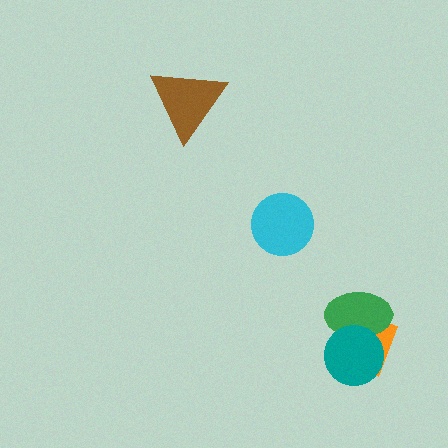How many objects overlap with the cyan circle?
0 objects overlap with the cyan circle.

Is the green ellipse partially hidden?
Yes, it is partially covered by another shape.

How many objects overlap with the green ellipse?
2 objects overlap with the green ellipse.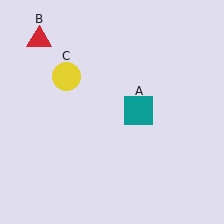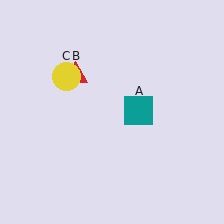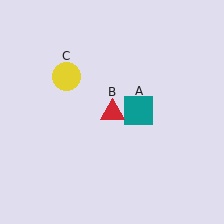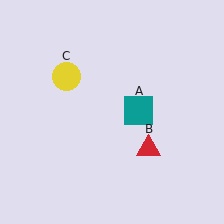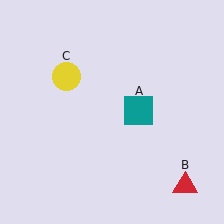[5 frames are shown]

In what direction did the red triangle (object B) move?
The red triangle (object B) moved down and to the right.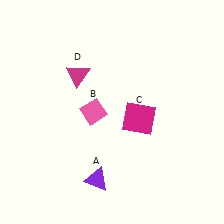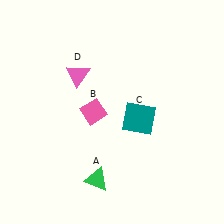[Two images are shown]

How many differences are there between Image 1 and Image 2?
There are 3 differences between the two images.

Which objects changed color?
A changed from purple to green. C changed from magenta to teal. D changed from magenta to pink.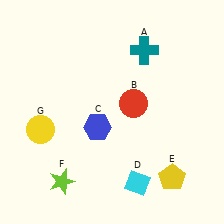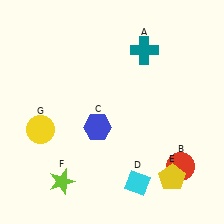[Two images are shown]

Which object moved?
The red circle (B) moved down.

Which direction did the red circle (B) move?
The red circle (B) moved down.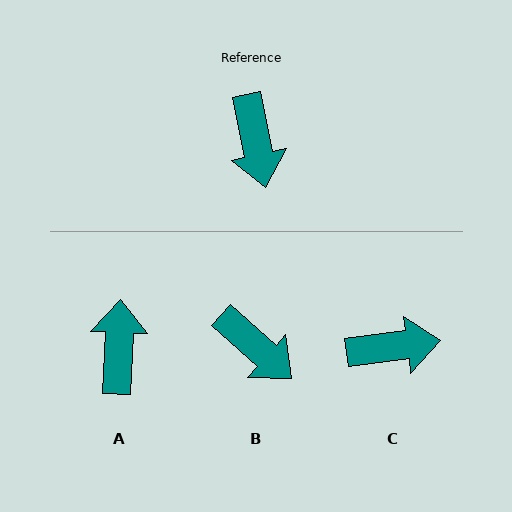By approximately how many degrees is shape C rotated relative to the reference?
Approximately 85 degrees counter-clockwise.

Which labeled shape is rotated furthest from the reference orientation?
A, about 166 degrees away.